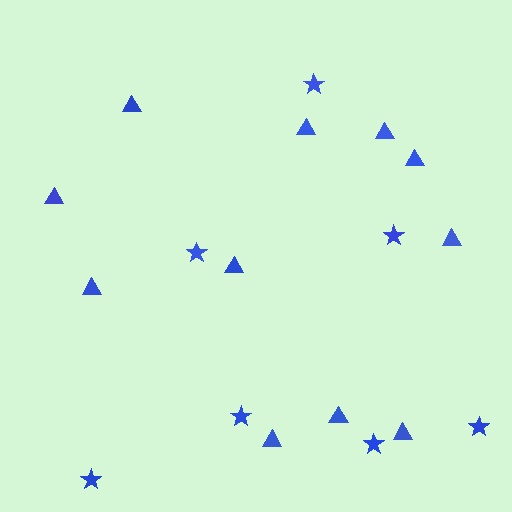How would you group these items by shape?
There are 2 groups: one group of triangles (11) and one group of stars (7).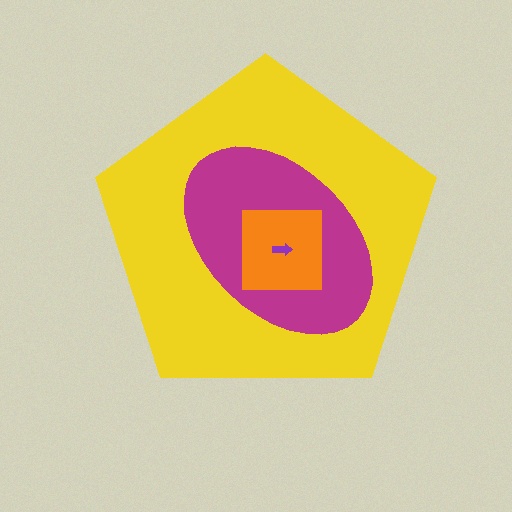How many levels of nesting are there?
4.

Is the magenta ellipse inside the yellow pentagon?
Yes.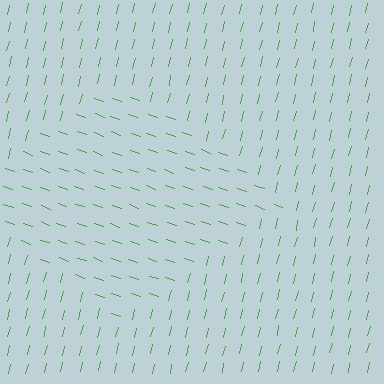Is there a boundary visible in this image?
Yes, there is a texture boundary formed by a change in line orientation.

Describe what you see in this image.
The image is filled with small green line segments. A diamond region in the image has lines oriented differently from the surrounding lines, creating a visible texture boundary.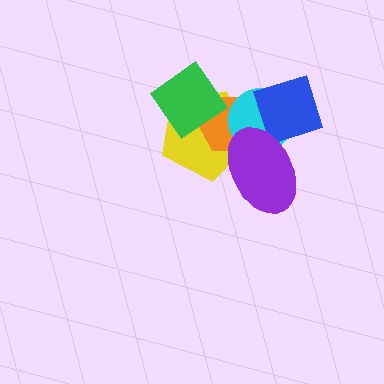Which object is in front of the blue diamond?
The purple ellipse is in front of the blue diamond.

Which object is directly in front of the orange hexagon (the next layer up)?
The cyan circle is directly in front of the orange hexagon.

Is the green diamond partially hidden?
No, no other shape covers it.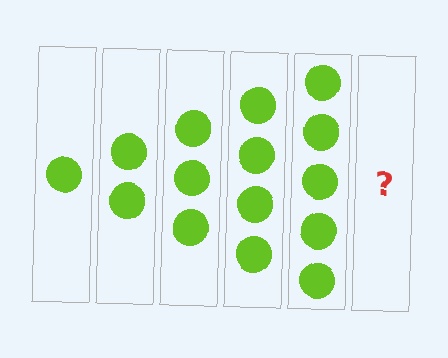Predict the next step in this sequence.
The next step is 6 circles.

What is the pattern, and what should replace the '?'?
The pattern is that each step adds one more circle. The '?' should be 6 circles.